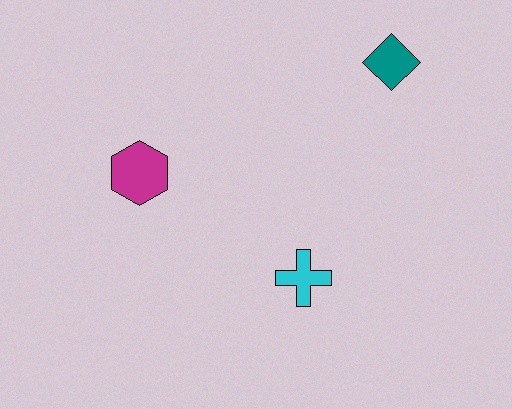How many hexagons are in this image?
There is 1 hexagon.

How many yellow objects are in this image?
There are no yellow objects.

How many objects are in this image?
There are 3 objects.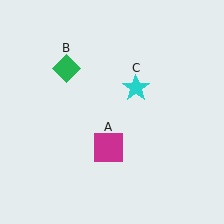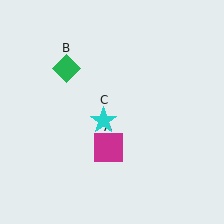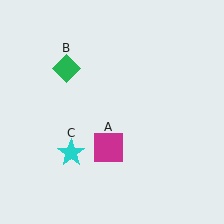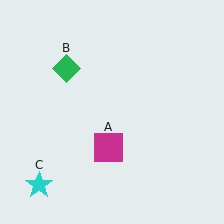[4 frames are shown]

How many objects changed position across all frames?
1 object changed position: cyan star (object C).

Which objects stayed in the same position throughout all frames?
Magenta square (object A) and green diamond (object B) remained stationary.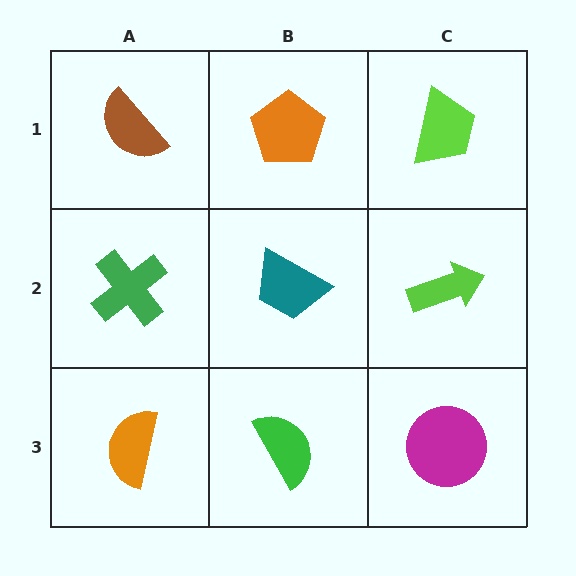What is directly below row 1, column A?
A green cross.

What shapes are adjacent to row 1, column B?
A teal trapezoid (row 2, column B), a brown semicircle (row 1, column A), a lime trapezoid (row 1, column C).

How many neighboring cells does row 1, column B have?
3.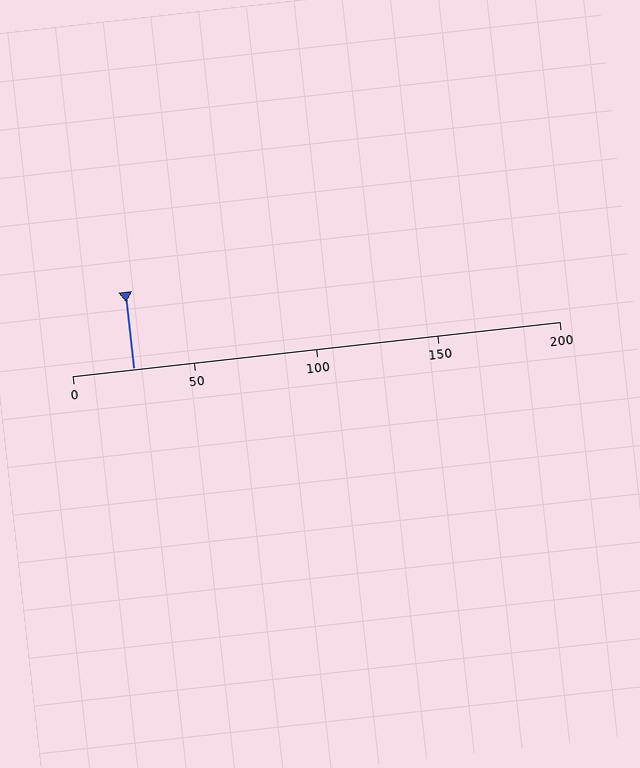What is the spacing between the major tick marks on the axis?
The major ticks are spaced 50 apart.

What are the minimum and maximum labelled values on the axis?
The axis runs from 0 to 200.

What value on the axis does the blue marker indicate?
The marker indicates approximately 25.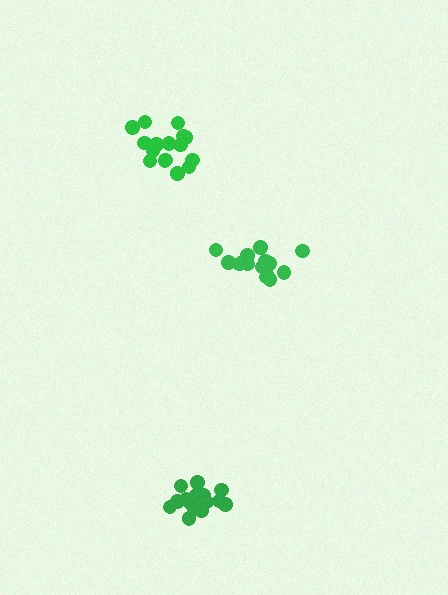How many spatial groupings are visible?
There are 3 spatial groupings.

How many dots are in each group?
Group 1: 16 dots, Group 2: 15 dots, Group 3: 16 dots (47 total).